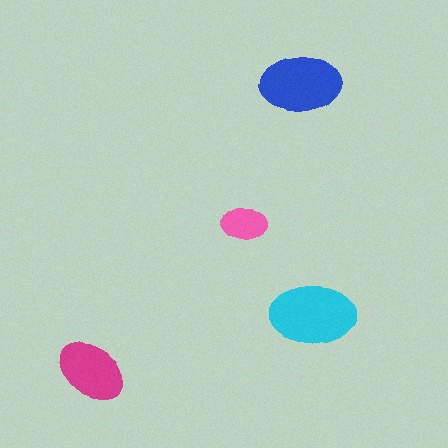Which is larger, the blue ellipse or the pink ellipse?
The blue one.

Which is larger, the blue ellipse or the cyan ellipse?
The cyan one.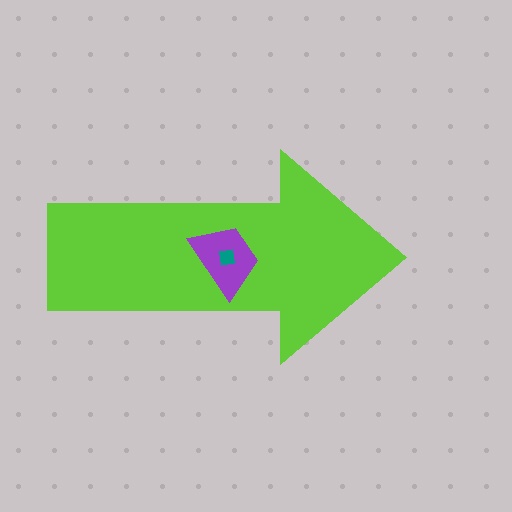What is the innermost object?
The teal square.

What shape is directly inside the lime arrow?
The purple trapezoid.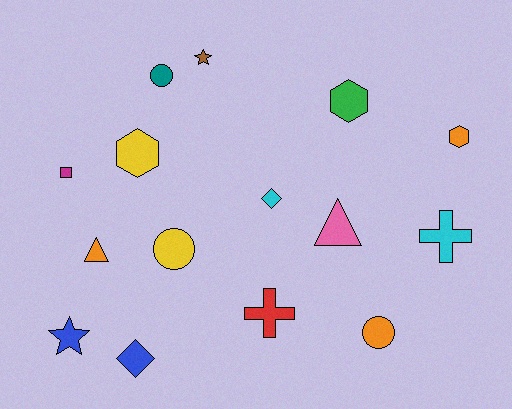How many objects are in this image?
There are 15 objects.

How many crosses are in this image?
There are 2 crosses.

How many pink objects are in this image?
There is 1 pink object.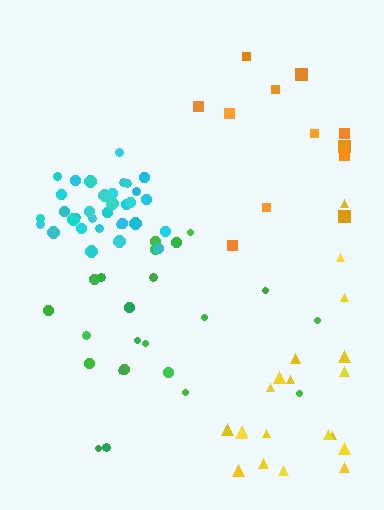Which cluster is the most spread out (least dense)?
Orange.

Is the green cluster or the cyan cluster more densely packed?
Cyan.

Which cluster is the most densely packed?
Cyan.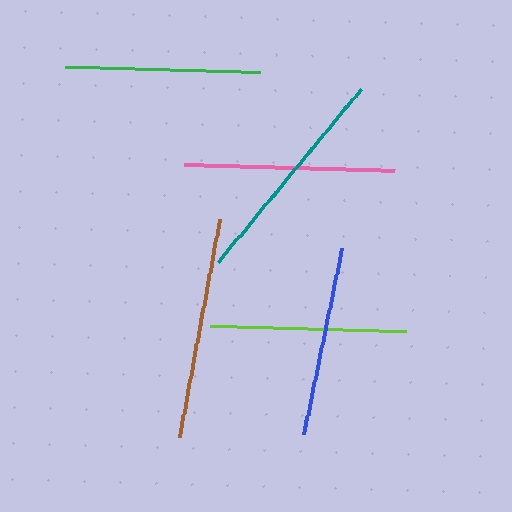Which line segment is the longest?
The teal line is the longest at approximately 224 pixels.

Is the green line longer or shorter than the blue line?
The green line is longer than the blue line.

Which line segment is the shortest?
The blue line is the shortest at approximately 190 pixels.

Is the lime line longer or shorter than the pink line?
The pink line is longer than the lime line.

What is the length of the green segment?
The green segment is approximately 195 pixels long.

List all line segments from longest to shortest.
From longest to shortest: teal, brown, pink, lime, green, blue.